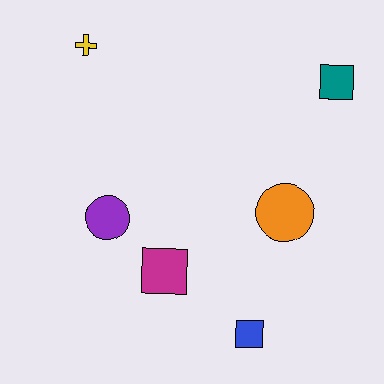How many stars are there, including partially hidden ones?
There are no stars.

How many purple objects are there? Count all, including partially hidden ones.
There is 1 purple object.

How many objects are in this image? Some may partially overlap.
There are 6 objects.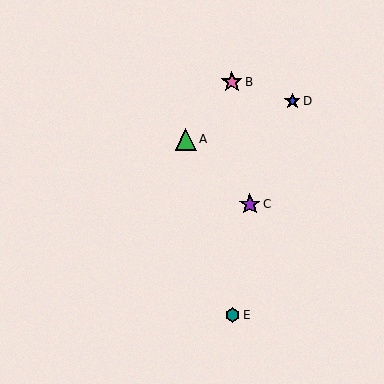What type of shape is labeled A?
Shape A is a green triangle.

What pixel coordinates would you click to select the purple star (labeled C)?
Click at (250, 204) to select the purple star C.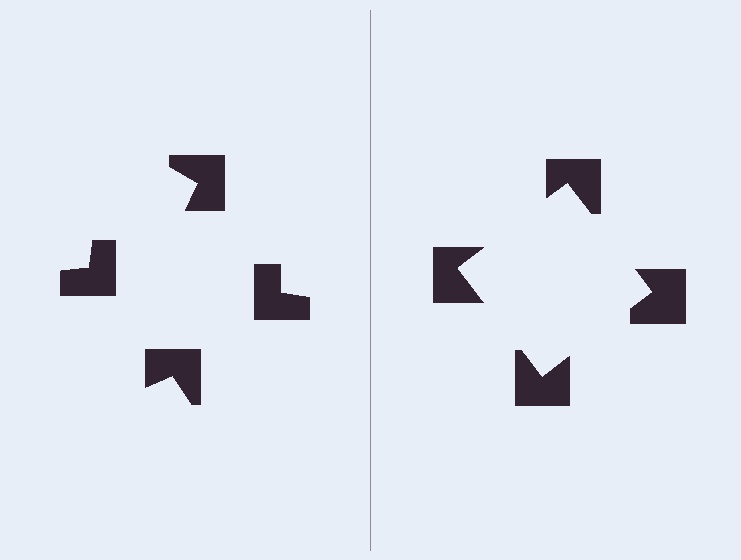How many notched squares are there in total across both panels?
8 — 4 on each side.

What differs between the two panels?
The notched squares are positioned identically on both sides; only the wedge orientations differ. On the right they align to a square; on the left they are misaligned.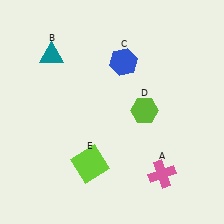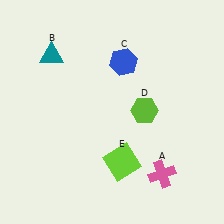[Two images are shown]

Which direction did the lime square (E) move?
The lime square (E) moved right.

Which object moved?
The lime square (E) moved right.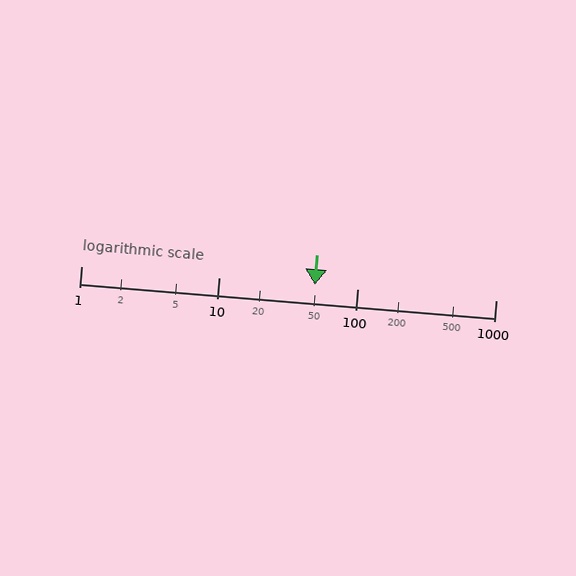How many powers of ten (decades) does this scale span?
The scale spans 3 decades, from 1 to 1000.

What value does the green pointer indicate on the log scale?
The pointer indicates approximately 49.